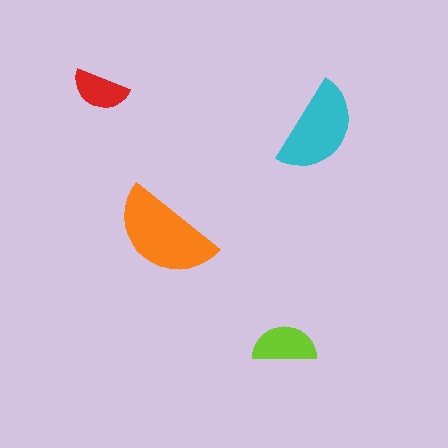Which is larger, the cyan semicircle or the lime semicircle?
The cyan one.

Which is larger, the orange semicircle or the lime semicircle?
The orange one.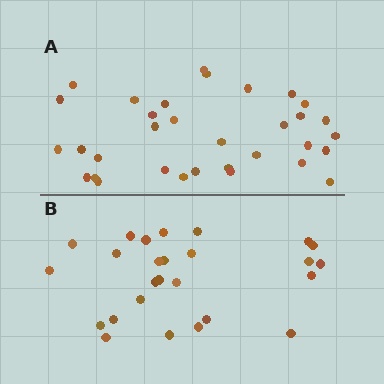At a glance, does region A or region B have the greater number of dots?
Region A (the top region) has more dots.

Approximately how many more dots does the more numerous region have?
Region A has roughly 8 or so more dots than region B.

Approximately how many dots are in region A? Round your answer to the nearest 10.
About 30 dots. (The exact count is 33, which rounds to 30.)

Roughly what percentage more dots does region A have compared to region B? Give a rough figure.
About 25% more.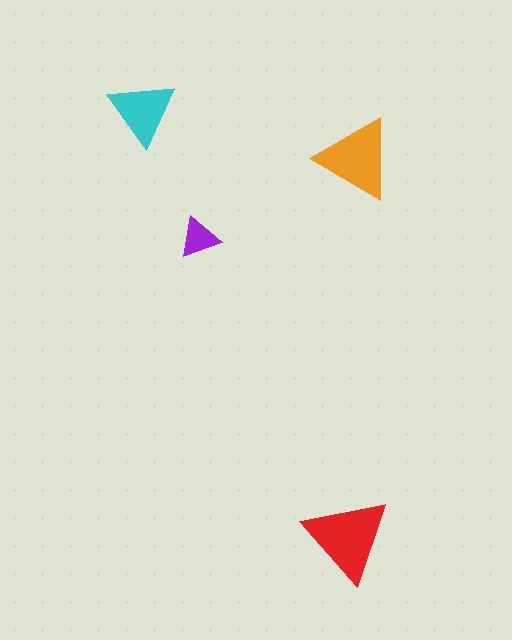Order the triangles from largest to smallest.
the red one, the orange one, the cyan one, the purple one.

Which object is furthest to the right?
The orange triangle is rightmost.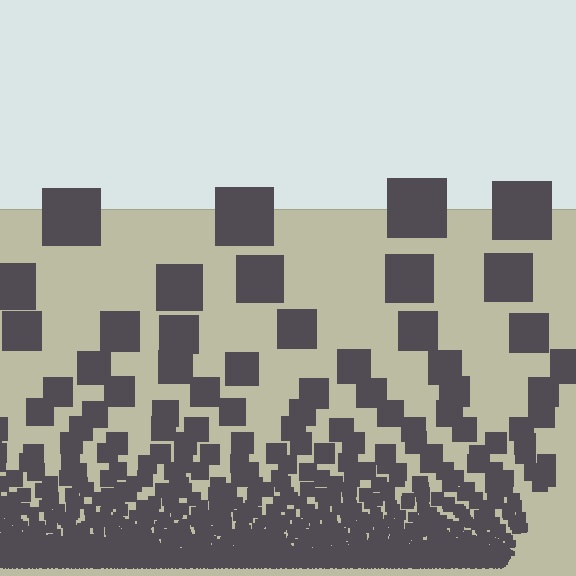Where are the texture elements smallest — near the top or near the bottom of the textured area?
Near the bottom.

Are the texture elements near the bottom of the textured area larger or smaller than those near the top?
Smaller. The gradient is inverted — elements near the bottom are smaller and denser.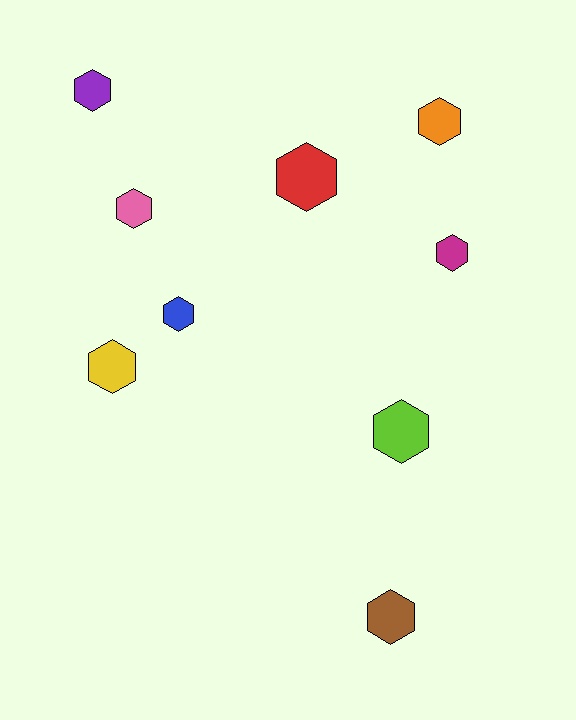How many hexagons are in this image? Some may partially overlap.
There are 9 hexagons.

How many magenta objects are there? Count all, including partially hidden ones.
There is 1 magenta object.